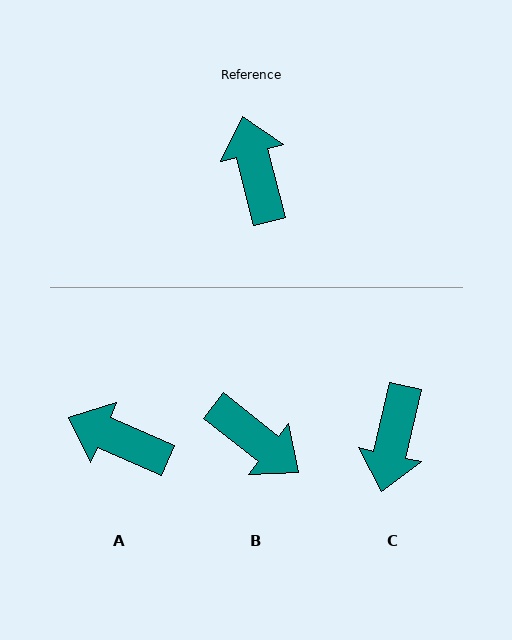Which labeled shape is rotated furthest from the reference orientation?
C, about 153 degrees away.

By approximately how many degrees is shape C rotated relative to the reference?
Approximately 153 degrees counter-clockwise.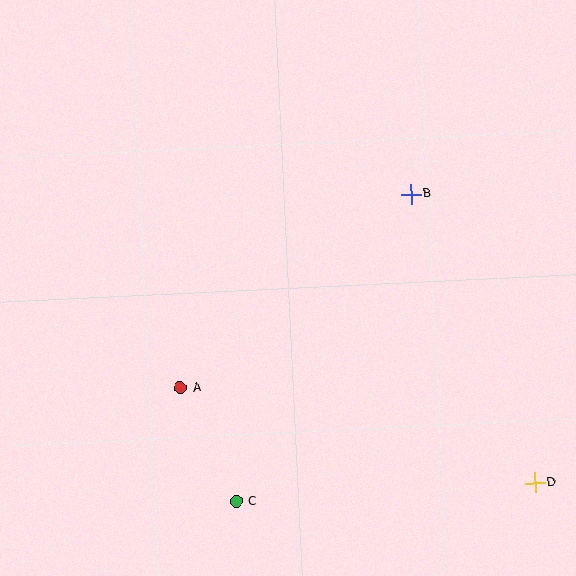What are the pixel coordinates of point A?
Point A is at (180, 388).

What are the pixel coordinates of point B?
Point B is at (411, 194).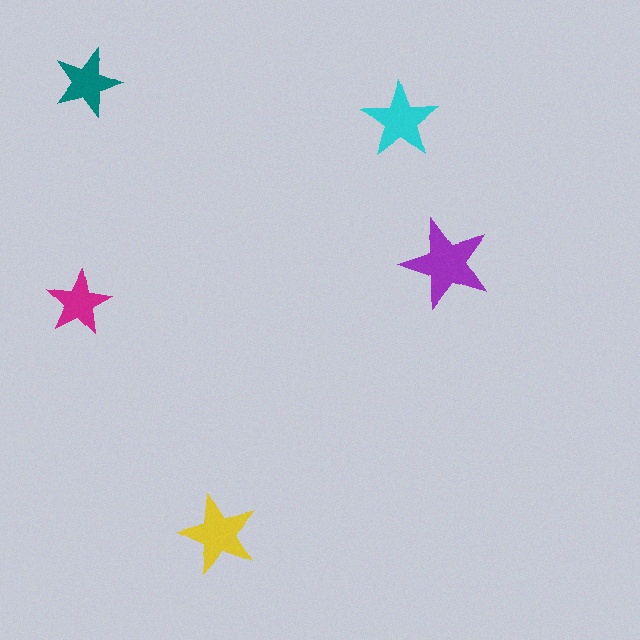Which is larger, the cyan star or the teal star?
The cyan one.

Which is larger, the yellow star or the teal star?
The yellow one.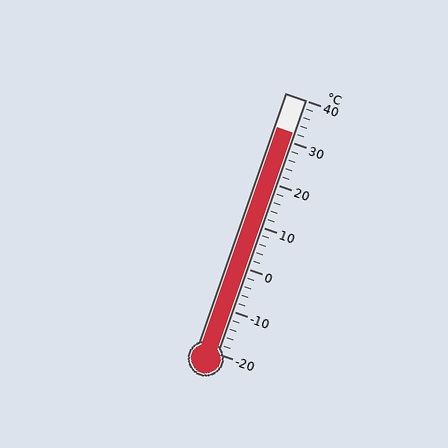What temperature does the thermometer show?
The thermometer shows approximately 32°C.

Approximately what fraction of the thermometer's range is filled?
The thermometer is filled to approximately 85% of its range.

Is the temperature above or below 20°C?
The temperature is above 20°C.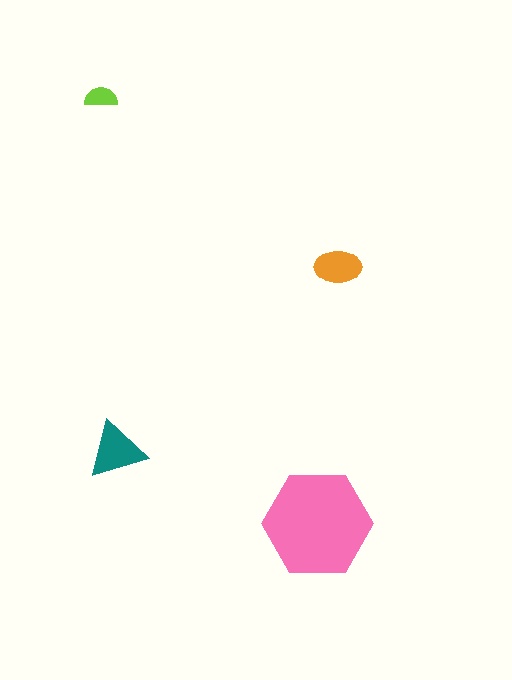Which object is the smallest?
The lime semicircle.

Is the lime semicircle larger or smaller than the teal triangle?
Smaller.